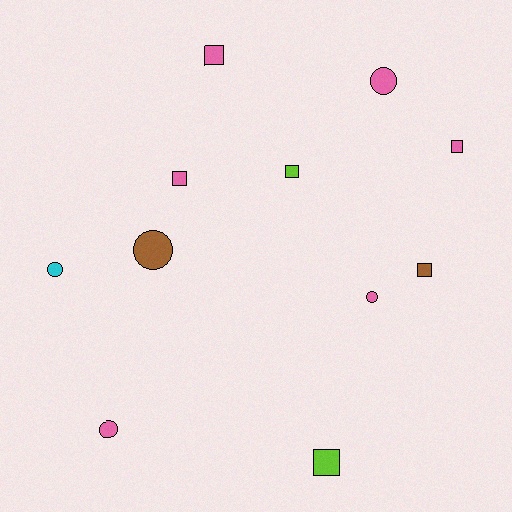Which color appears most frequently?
Pink, with 6 objects.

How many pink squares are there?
There are 3 pink squares.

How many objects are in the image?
There are 11 objects.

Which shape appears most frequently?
Square, with 6 objects.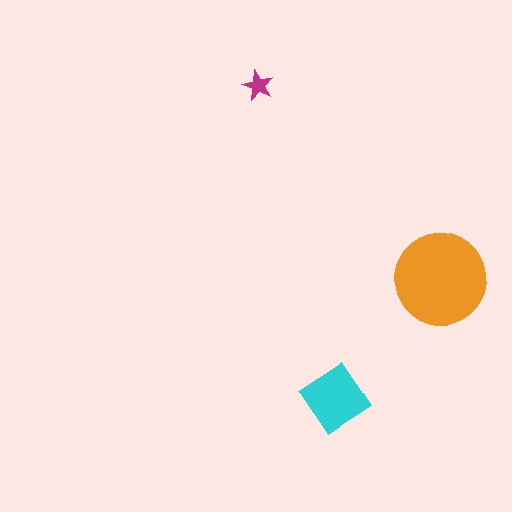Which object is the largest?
The orange circle.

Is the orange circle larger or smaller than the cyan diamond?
Larger.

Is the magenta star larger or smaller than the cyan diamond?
Smaller.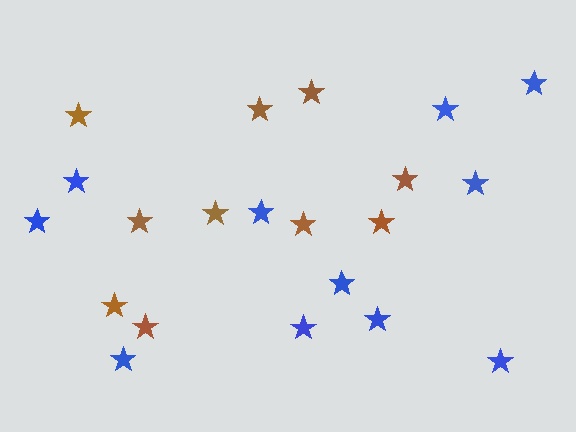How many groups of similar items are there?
There are 2 groups: one group of brown stars (10) and one group of blue stars (11).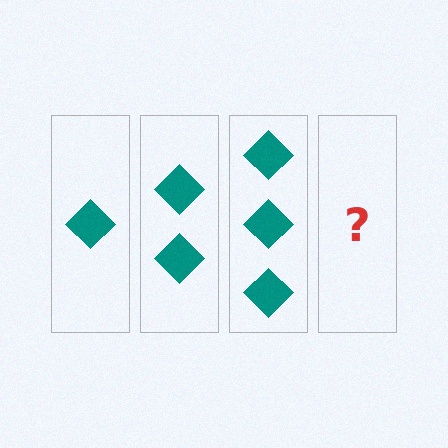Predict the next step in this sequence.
The next step is 4 diamonds.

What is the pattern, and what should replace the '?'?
The pattern is that each step adds one more diamond. The '?' should be 4 diamonds.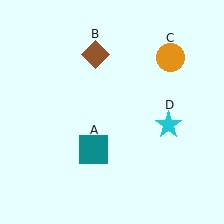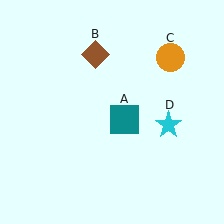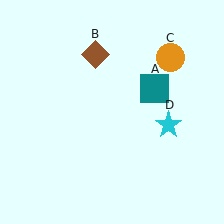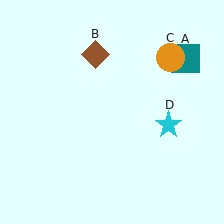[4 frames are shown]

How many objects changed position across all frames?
1 object changed position: teal square (object A).